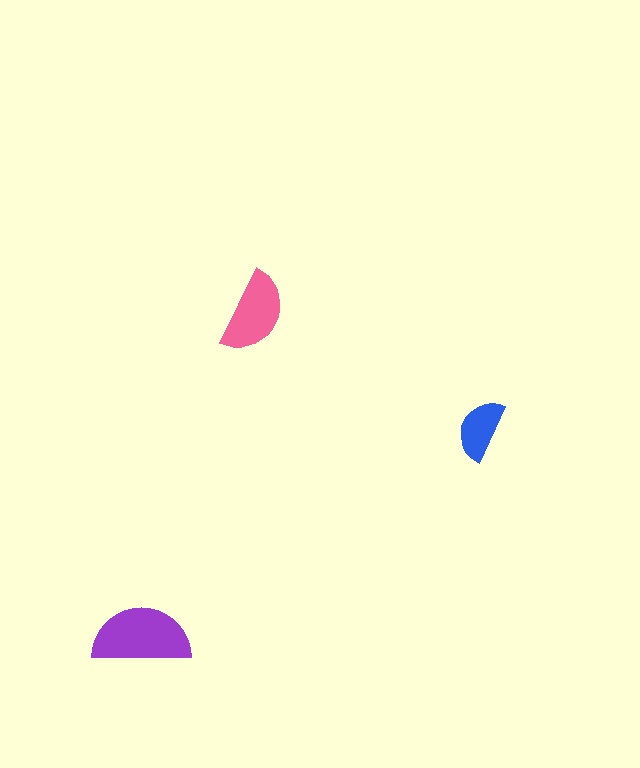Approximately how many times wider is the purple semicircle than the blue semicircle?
About 1.5 times wider.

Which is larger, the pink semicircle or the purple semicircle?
The purple one.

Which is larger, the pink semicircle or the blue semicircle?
The pink one.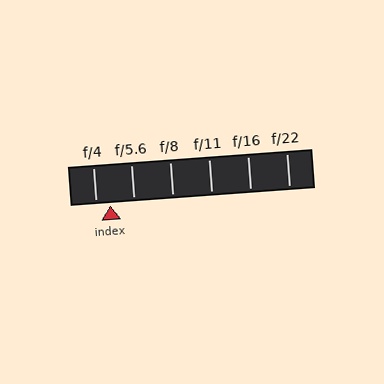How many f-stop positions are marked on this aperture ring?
There are 6 f-stop positions marked.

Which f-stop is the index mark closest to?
The index mark is closest to f/4.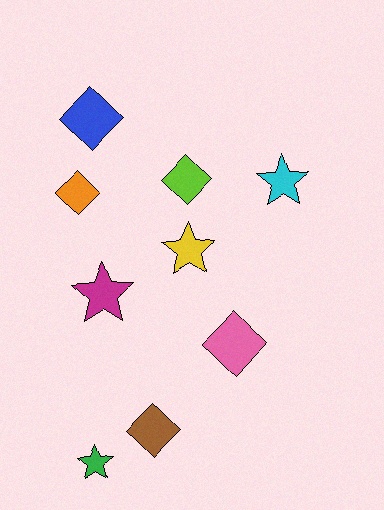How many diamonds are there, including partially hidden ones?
There are 5 diamonds.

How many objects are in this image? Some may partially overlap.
There are 9 objects.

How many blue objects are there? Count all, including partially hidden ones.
There is 1 blue object.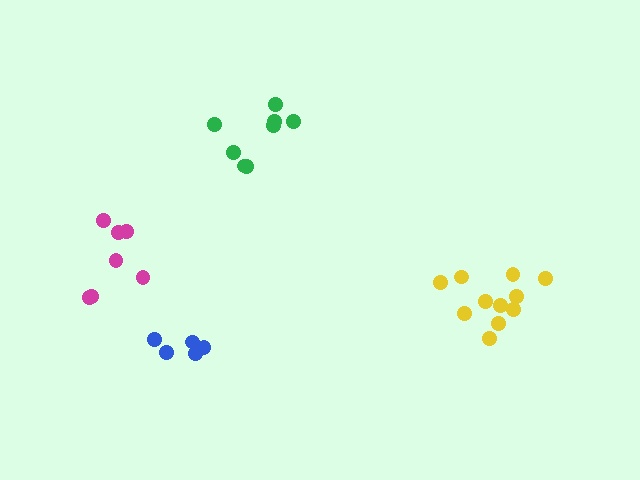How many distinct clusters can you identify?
There are 4 distinct clusters.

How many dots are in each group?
Group 1: 8 dots, Group 2: 7 dots, Group 3: 5 dots, Group 4: 11 dots (31 total).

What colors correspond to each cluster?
The clusters are colored: green, magenta, blue, yellow.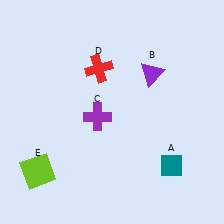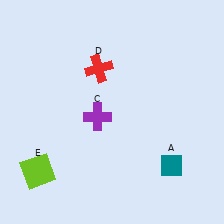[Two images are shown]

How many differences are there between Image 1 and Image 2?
There is 1 difference between the two images.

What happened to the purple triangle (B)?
The purple triangle (B) was removed in Image 2. It was in the top-right area of Image 1.